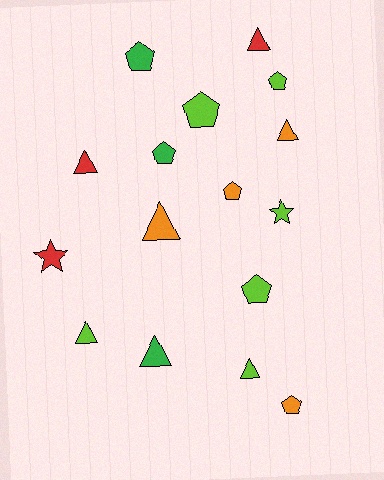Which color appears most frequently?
Lime, with 6 objects.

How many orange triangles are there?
There are 2 orange triangles.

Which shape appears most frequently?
Triangle, with 7 objects.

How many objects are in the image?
There are 16 objects.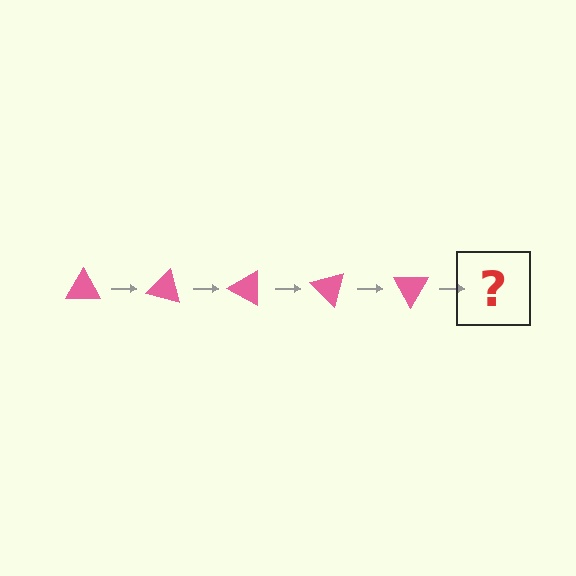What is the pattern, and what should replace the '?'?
The pattern is that the triangle rotates 15 degrees each step. The '?' should be a pink triangle rotated 75 degrees.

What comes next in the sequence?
The next element should be a pink triangle rotated 75 degrees.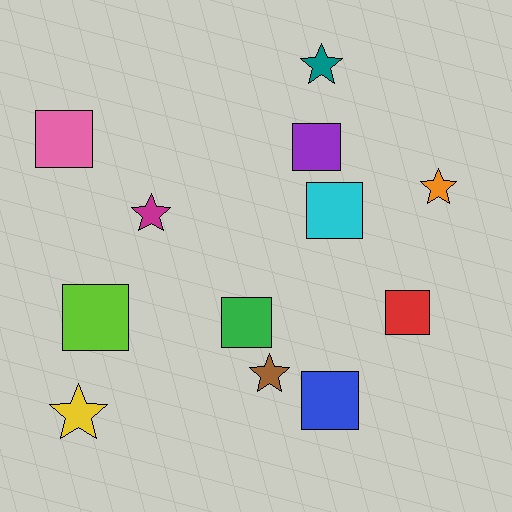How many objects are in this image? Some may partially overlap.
There are 12 objects.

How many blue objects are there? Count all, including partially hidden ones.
There is 1 blue object.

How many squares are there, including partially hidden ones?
There are 7 squares.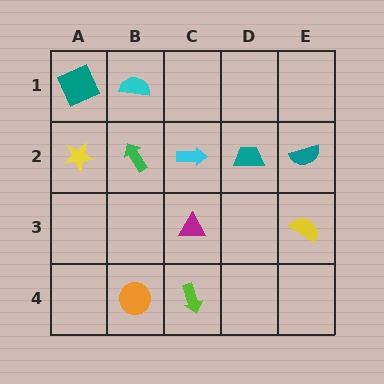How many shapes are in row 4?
2 shapes.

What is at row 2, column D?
A teal trapezoid.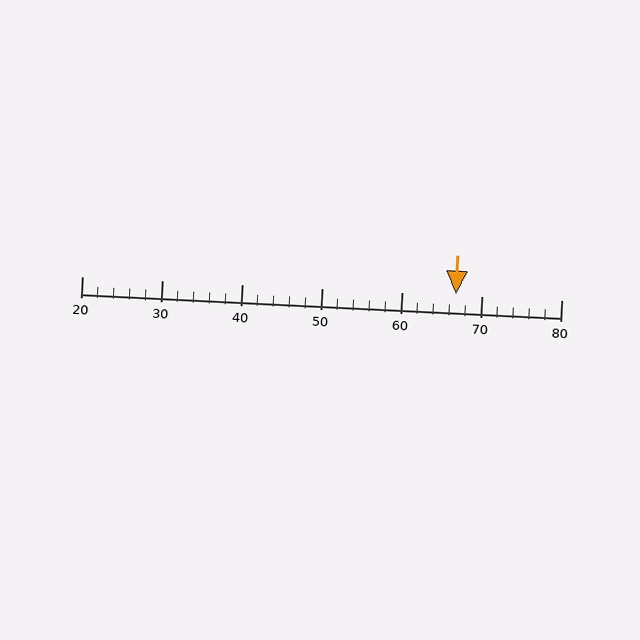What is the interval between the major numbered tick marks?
The major tick marks are spaced 10 units apart.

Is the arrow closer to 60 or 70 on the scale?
The arrow is closer to 70.